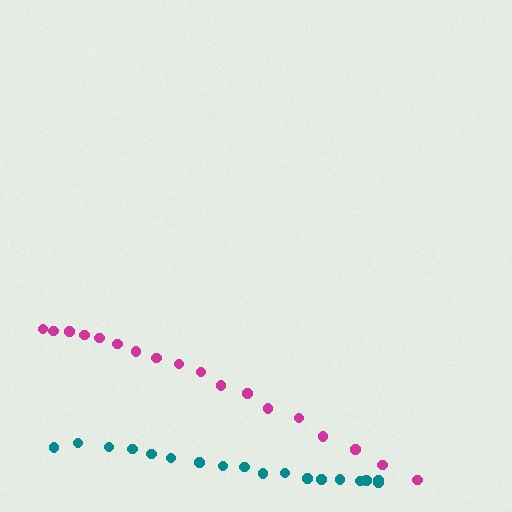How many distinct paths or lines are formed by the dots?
There are 2 distinct paths.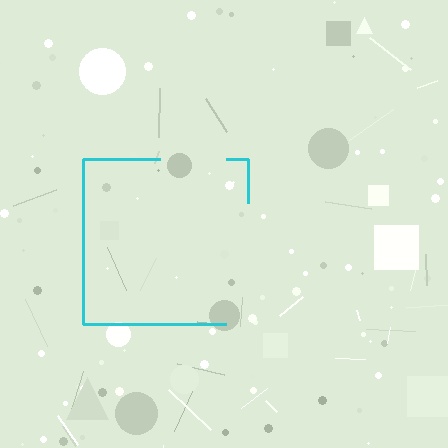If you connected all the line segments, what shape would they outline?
They would outline a square.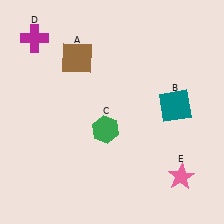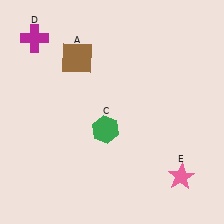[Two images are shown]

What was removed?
The teal square (B) was removed in Image 2.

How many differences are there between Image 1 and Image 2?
There is 1 difference between the two images.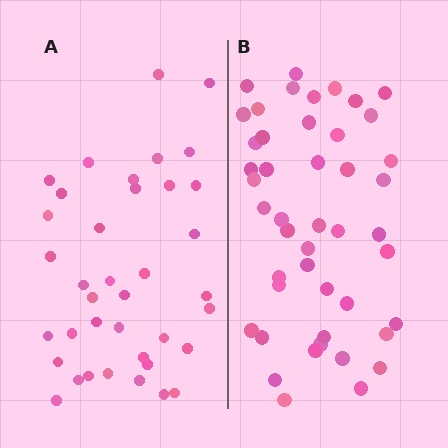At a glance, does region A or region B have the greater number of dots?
Region B (the right region) has more dots.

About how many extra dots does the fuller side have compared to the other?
Region B has roughly 8 or so more dots than region A.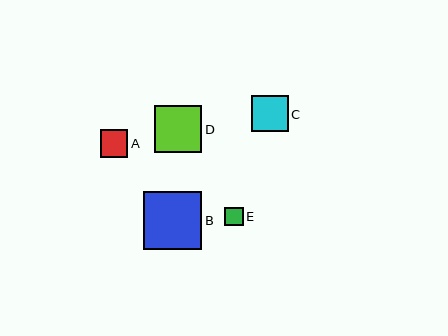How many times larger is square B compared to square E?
Square B is approximately 3.1 times the size of square E.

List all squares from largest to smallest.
From largest to smallest: B, D, C, A, E.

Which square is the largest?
Square B is the largest with a size of approximately 58 pixels.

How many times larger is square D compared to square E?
Square D is approximately 2.5 times the size of square E.